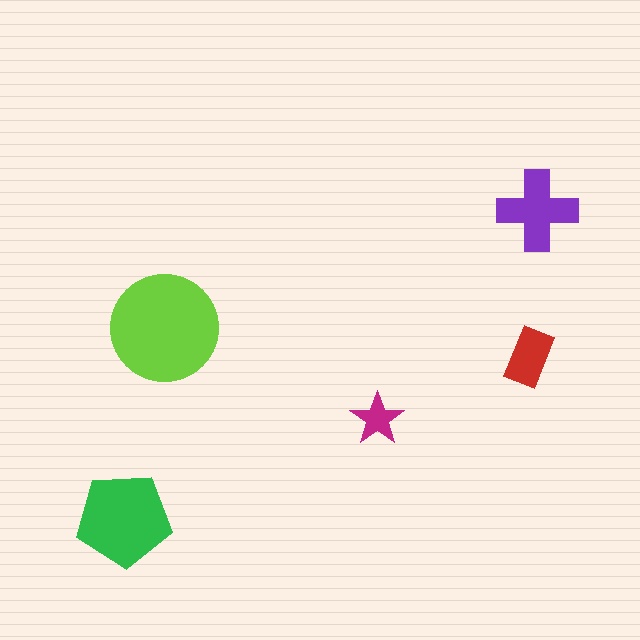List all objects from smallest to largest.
The magenta star, the red rectangle, the purple cross, the green pentagon, the lime circle.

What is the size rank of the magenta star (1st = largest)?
5th.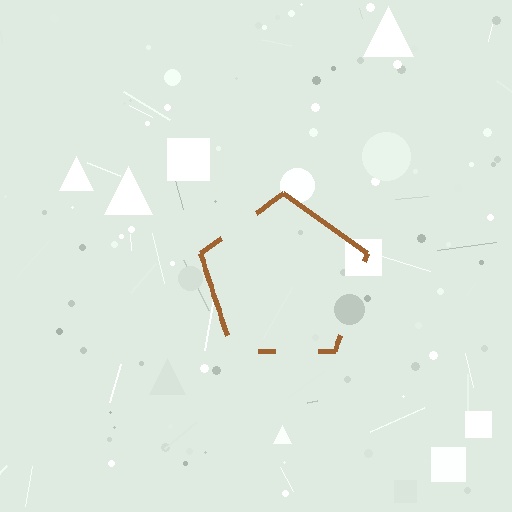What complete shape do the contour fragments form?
The contour fragments form a pentagon.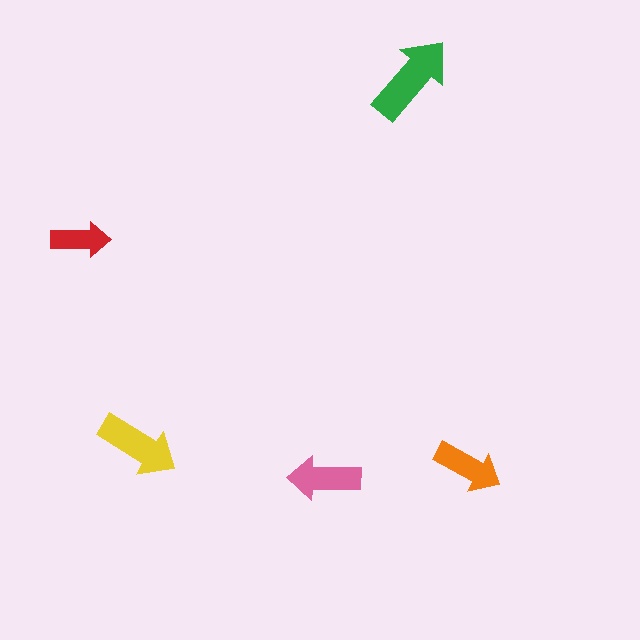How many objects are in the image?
There are 5 objects in the image.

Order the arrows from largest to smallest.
the green one, the yellow one, the pink one, the orange one, the red one.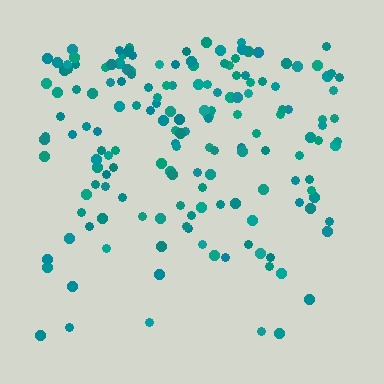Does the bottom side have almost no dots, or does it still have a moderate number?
Still a moderate number, just noticeably fewer than the top.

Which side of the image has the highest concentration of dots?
The top.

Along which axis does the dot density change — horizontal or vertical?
Vertical.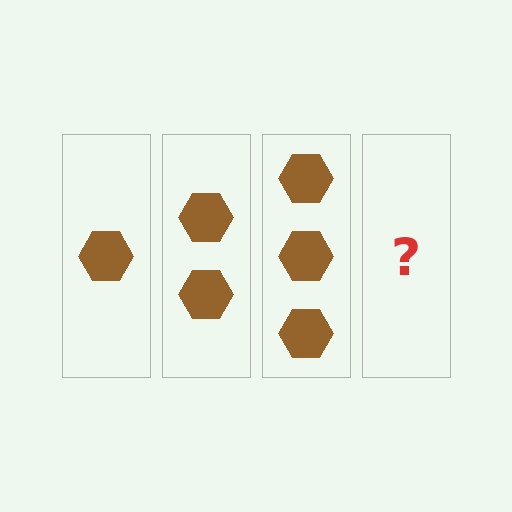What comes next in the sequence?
The next element should be 4 hexagons.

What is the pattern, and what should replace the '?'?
The pattern is that each step adds one more hexagon. The '?' should be 4 hexagons.